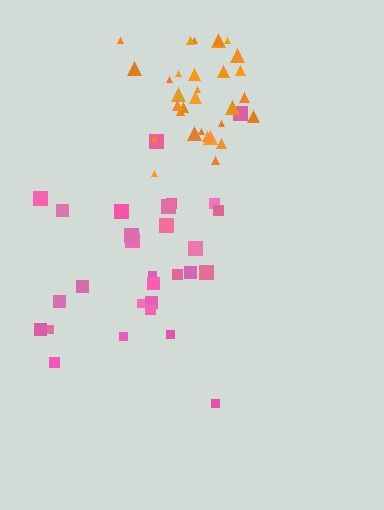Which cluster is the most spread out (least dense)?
Pink.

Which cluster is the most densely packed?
Orange.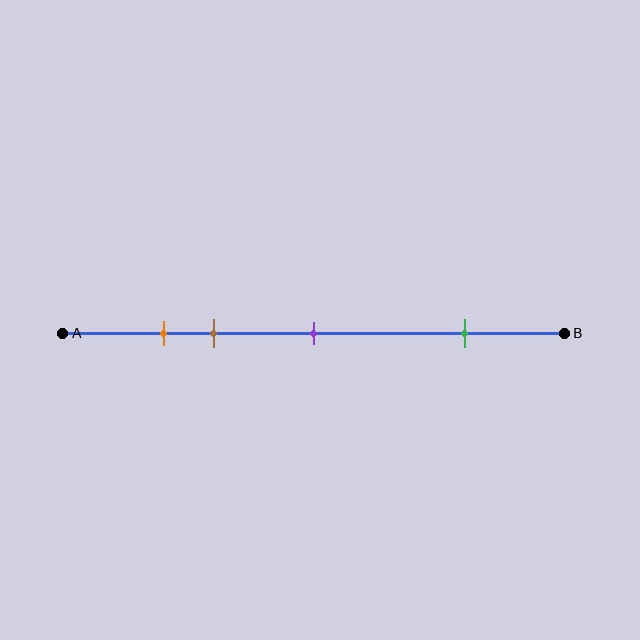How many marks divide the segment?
There are 4 marks dividing the segment.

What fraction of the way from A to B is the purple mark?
The purple mark is approximately 50% (0.5) of the way from A to B.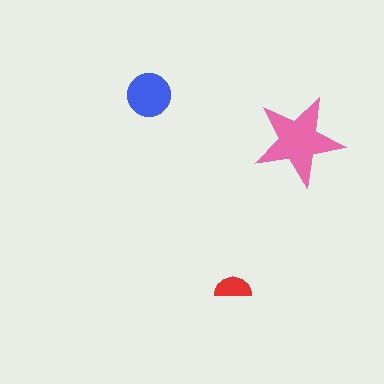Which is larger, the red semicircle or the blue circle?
The blue circle.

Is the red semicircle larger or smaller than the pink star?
Smaller.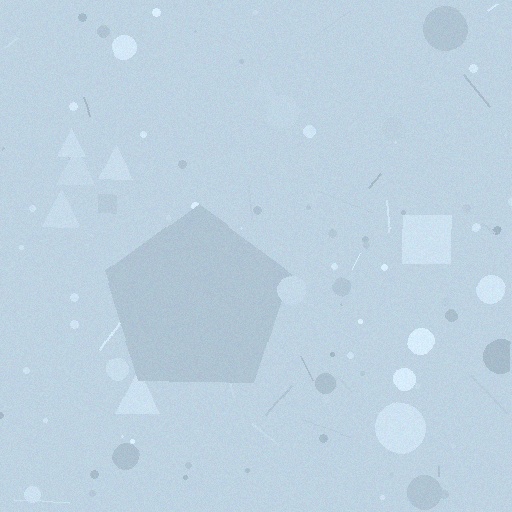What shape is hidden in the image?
A pentagon is hidden in the image.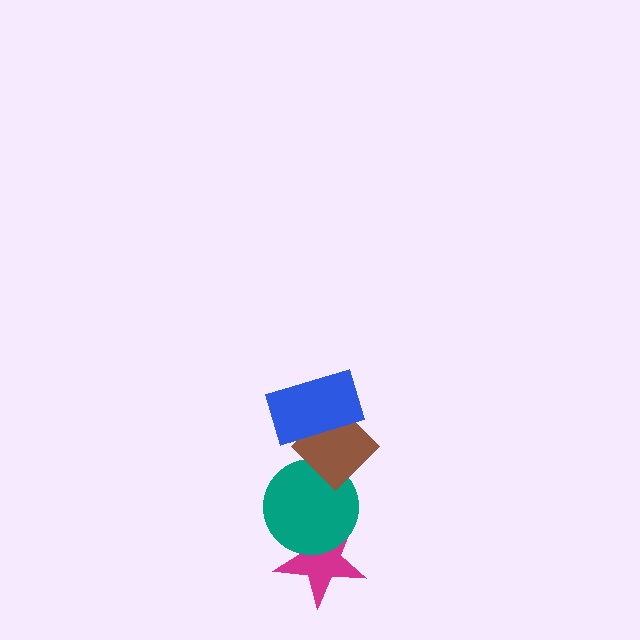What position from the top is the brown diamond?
The brown diamond is 2nd from the top.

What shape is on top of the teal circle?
The brown diamond is on top of the teal circle.